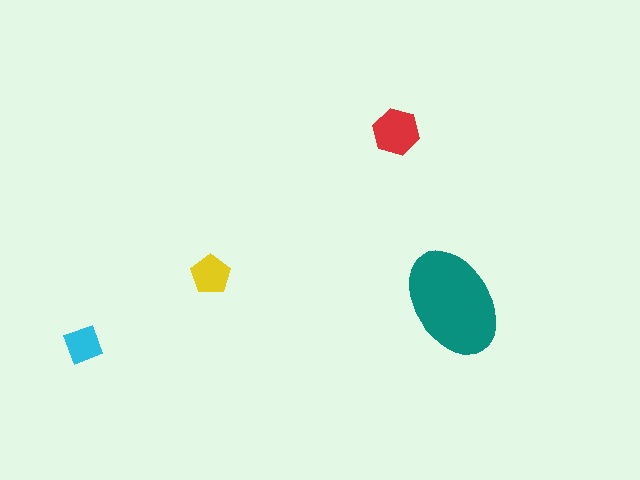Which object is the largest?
The teal ellipse.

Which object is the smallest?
The cyan square.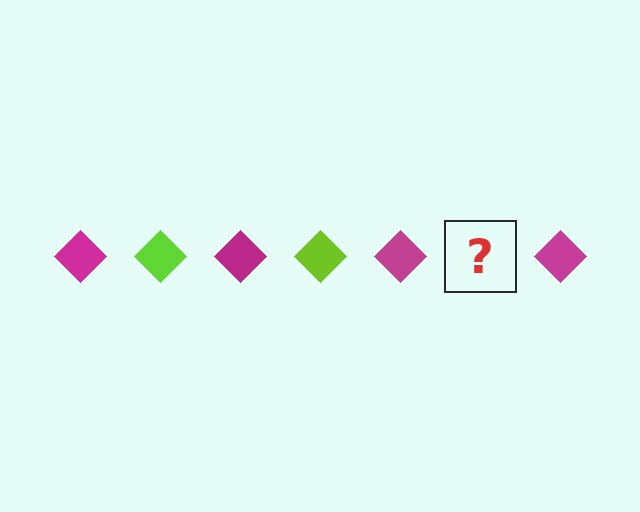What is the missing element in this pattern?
The missing element is a lime diamond.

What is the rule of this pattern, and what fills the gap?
The rule is that the pattern cycles through magenta, lime diamonds. The gap should be filled with a lime diamond.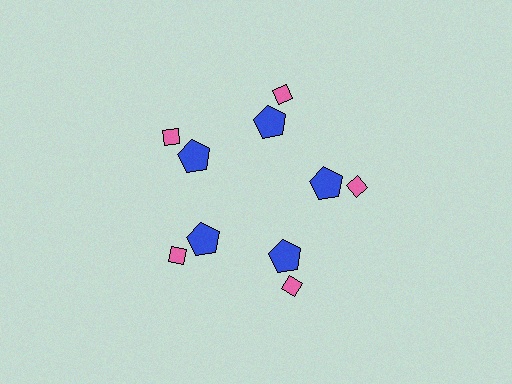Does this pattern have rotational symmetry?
Yes, this pattern has 5-fold rotational symmetry. It looks the same after rotating 72 degrees around the center.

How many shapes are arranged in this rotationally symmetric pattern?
There are 10 shapes, arranged in 5 groups of 2.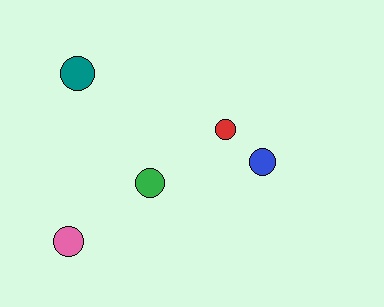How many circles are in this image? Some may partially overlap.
There are 5 circles.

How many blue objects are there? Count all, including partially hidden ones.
There is 1 blue object.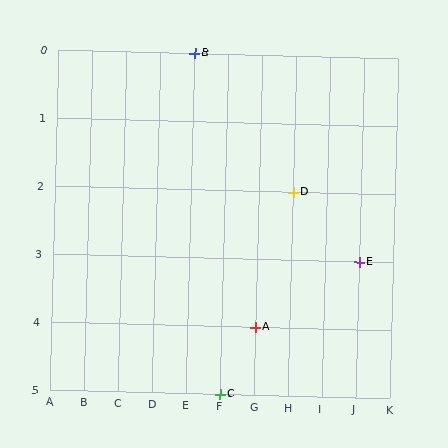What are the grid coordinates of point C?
Point C is at grid coordinates (F, 5).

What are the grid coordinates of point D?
Point D is at grid coordinates (H, 2).